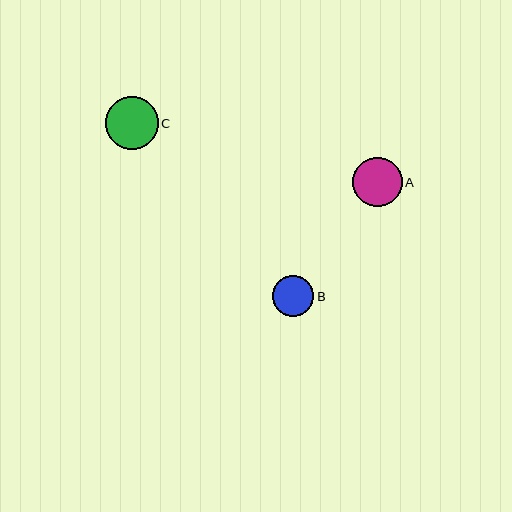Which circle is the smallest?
Circle B is the smallest with a size of approximately 41 pixels.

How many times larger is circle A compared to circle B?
Circle A is approximately 1.2 times the size of circle B.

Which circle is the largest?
Circle C is the largest with a size of approximately 53 pixels.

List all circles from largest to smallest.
From largest to smallest: C, A, B.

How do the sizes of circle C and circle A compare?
Circle C and circle A are approximately the same size.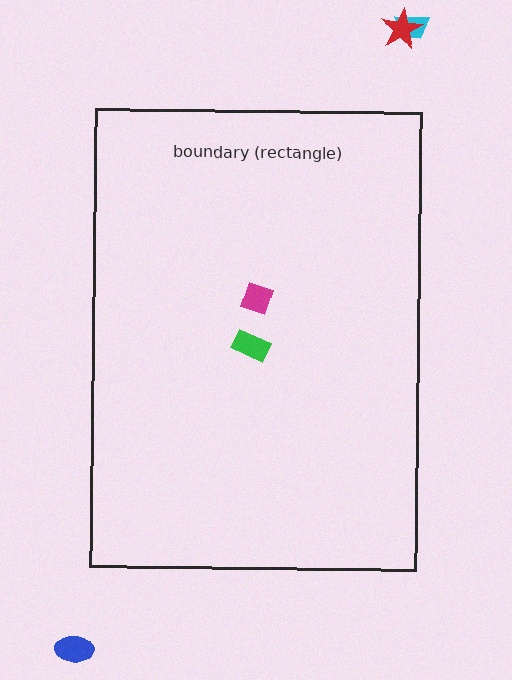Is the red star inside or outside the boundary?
Outside.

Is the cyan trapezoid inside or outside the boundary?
Outside.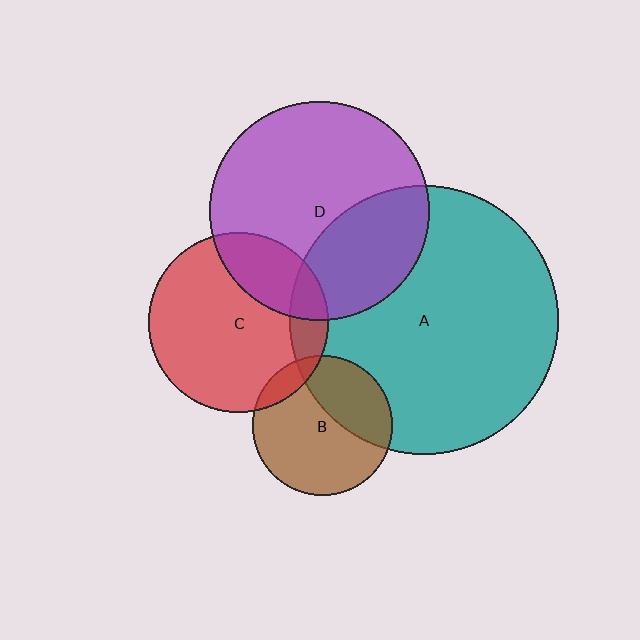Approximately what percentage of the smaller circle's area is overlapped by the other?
Approximately 25%.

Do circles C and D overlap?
Yes.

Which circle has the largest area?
Circle A (teal).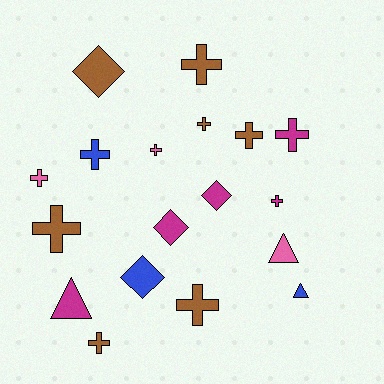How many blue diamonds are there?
There is 1 blue diamond.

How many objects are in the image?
There are 18 objects.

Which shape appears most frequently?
Cross, with 11 objects.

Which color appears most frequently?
Brown, with 7 objects.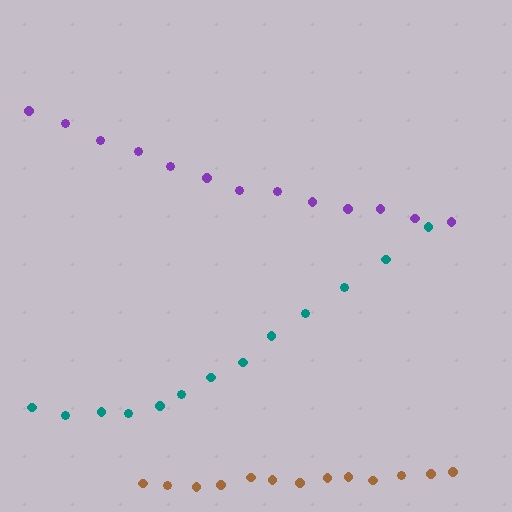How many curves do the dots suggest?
There are 3 distinct paths.